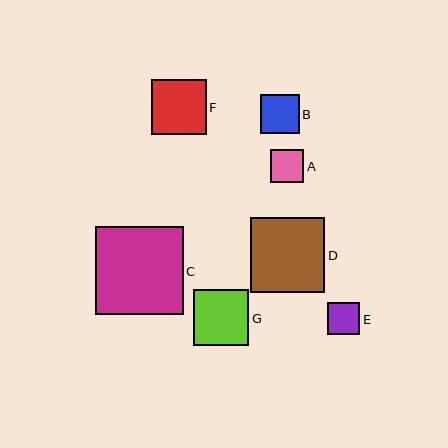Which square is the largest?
Square C is the largest with a size of approximately 87 pixels.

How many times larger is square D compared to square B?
Square D is approximately 1.9 times the size of square B.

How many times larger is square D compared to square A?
Square D is approximately 2.2 times the size of square A.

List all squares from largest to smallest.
From largest to smallest: C, D, G, F, B, A, E.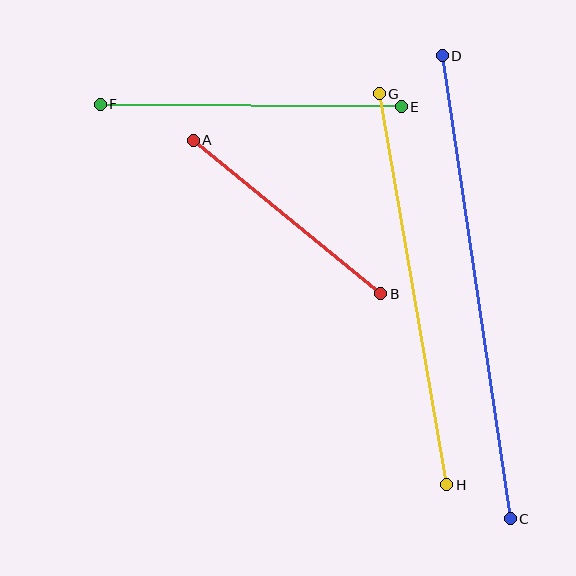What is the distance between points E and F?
The distance is approximately 301 pixels.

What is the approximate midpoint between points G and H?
The midpoint is at approximately (413, 289) pixels.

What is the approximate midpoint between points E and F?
The midpoint is at approximately (251, 106) pixels.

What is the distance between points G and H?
The distance is approximately 397 pixels.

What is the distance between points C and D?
The distance is approximately 468 pixels.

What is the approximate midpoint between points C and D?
The midpoint is at approximately (476, 287) pixels.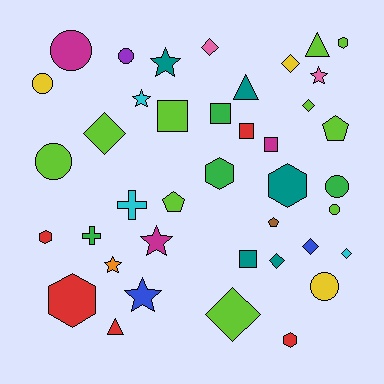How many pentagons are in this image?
There are 3 pentagons.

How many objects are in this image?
There are 40 objects.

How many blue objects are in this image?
There are 2 blue objects.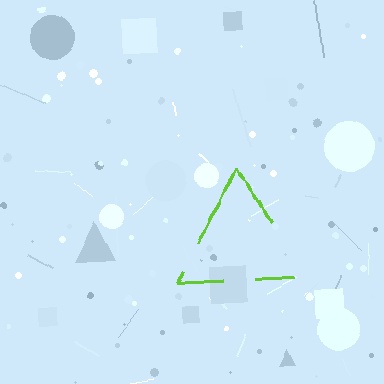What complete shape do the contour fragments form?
The contour fragments form a triangle.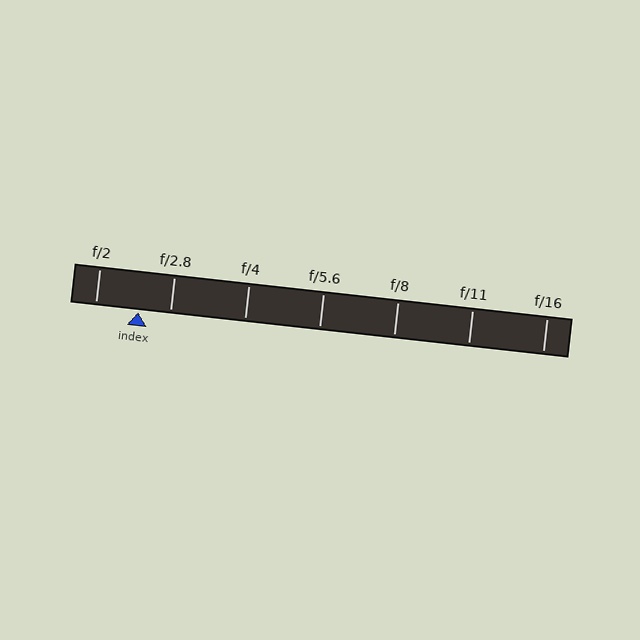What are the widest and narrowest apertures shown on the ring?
The widest aperture shown is f/2 and the narrowest is f/16.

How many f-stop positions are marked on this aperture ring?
There are 7 f-stop positions marked.